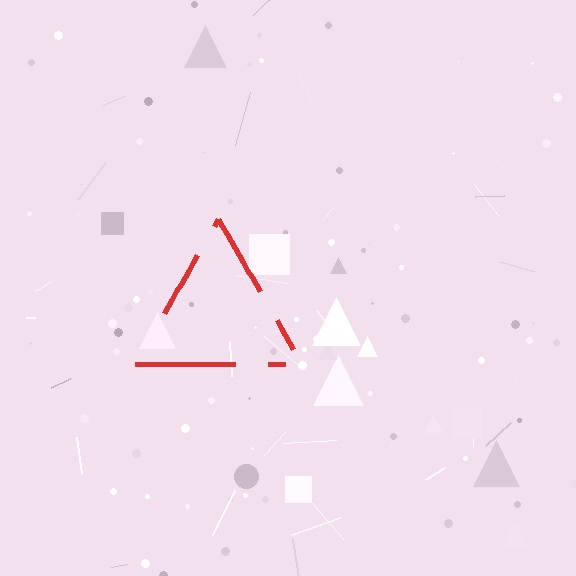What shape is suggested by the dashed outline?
The dashed outline suggests a triangle.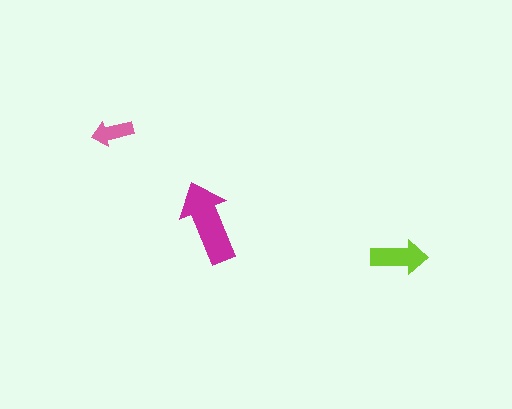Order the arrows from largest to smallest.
the magenta one, the lime one, the pink one.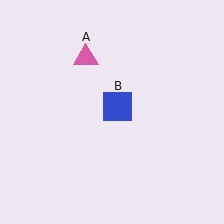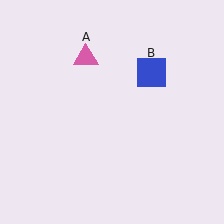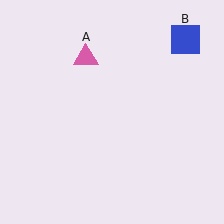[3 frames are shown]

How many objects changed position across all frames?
1 object changed position: blue square (object B).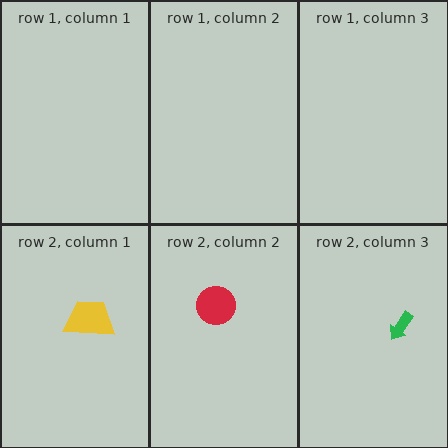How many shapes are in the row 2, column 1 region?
1.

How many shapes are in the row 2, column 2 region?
1.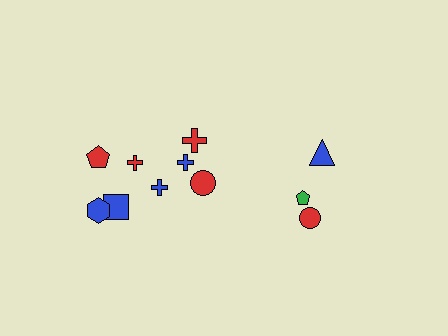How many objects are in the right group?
There are 3 objects.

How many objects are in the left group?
There are 8 objects.